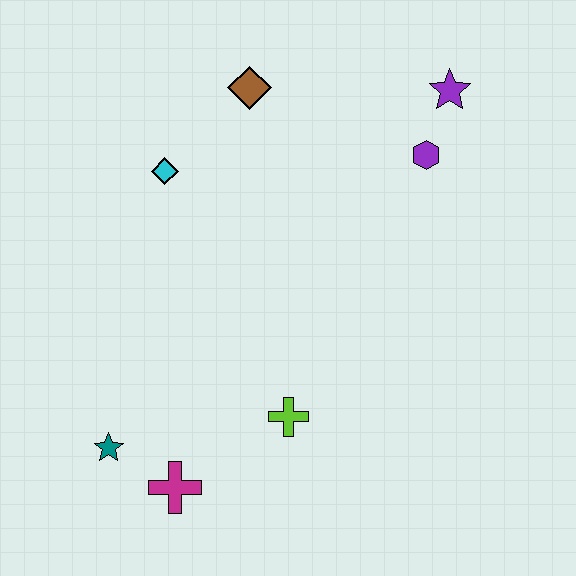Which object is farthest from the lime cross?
The purple star is farthest from the lime cross.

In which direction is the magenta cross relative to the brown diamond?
The magenta cross is below the brown diamond.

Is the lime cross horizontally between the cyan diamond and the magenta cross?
No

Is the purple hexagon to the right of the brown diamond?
Yes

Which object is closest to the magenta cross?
The teal star is closest to the magenta cross.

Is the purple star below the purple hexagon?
No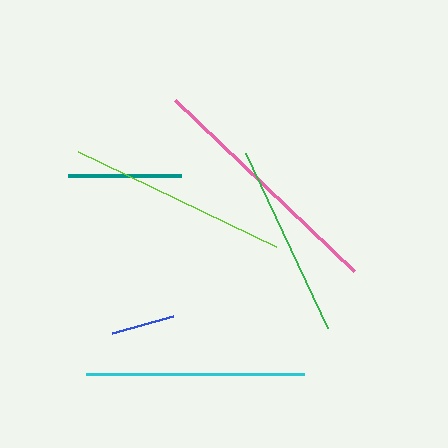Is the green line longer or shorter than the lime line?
The lime line is longer than the green line.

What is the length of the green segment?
The green segment is approximately 193 pixels long.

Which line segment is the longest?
The pink line is the longest at approximately 247 pixels.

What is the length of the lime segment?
The lime segment is approximately 220 pixels long.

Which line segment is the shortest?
The blue line is the shortest at approximately 63 pixels.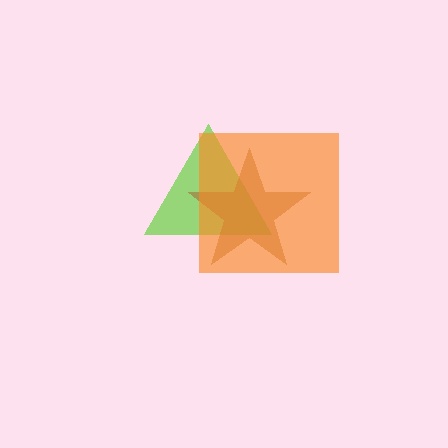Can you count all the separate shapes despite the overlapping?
Yes, there are 3 separate shapes.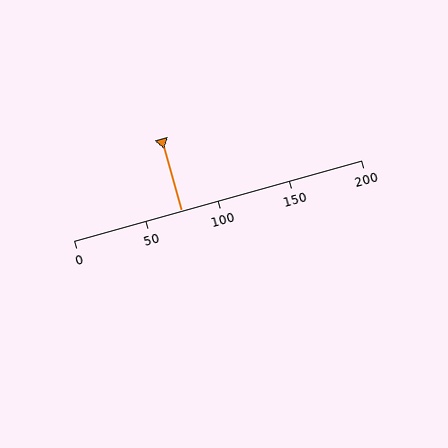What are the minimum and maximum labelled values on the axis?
The axis runs from 0 to 200.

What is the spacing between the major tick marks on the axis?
The major ticks are spaced 50 apart.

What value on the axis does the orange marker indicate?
The marker indicates approximately 75.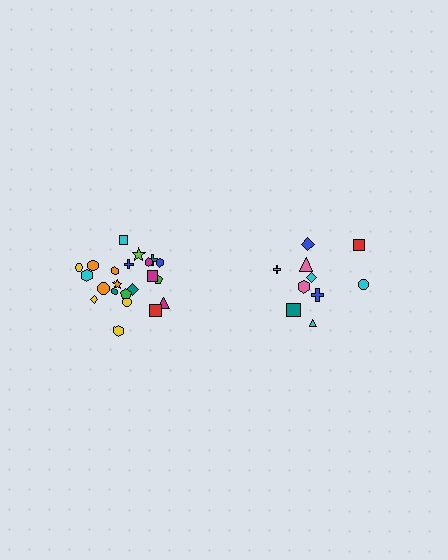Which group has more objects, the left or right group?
The left group.